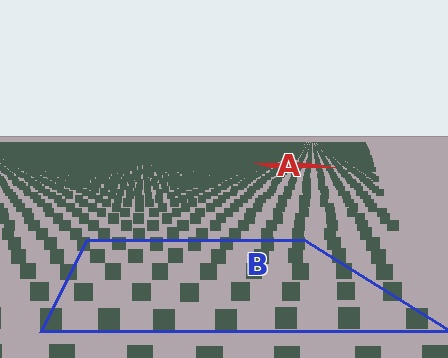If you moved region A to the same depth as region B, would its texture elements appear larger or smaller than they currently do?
They would appear larger. At a closer depth, the same texture elements are projected at a bigger on-screen size.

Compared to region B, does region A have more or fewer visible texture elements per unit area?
Region A has more texture elements per unit area — they are packed more densely because it is farther away.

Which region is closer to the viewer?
Region B is closer. The texture elements there are larger and more spread out.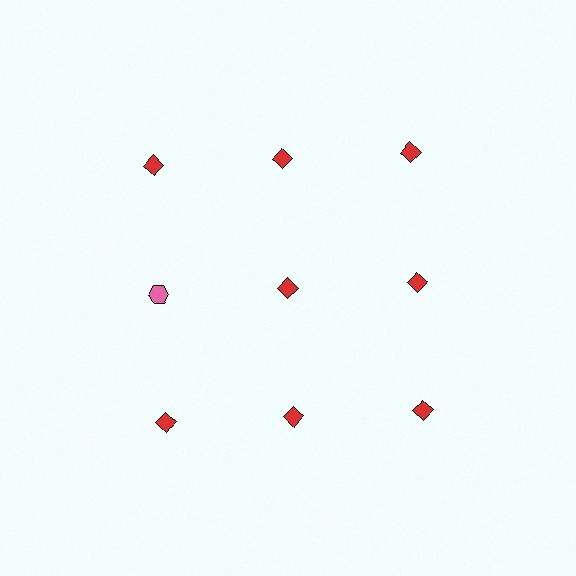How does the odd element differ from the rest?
It differs in both color (pink instead of red) and shape (hexagon instead of diamond).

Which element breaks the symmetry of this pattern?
The pink hexagon in the second row, leftmost column breaks the symmetry. All other shapes are red diamonds.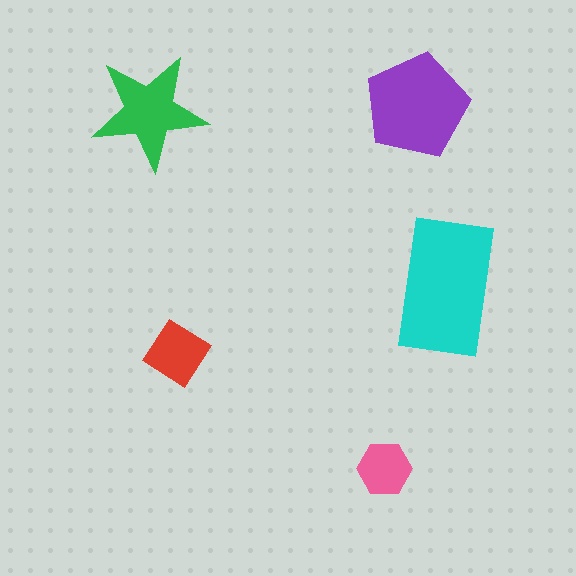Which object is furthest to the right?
The cyan rectangle is rightmost.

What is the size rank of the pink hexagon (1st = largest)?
5th.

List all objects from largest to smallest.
The cyan rectangle, the purple pentagon, the green star, the red diamond, the pink hexagon.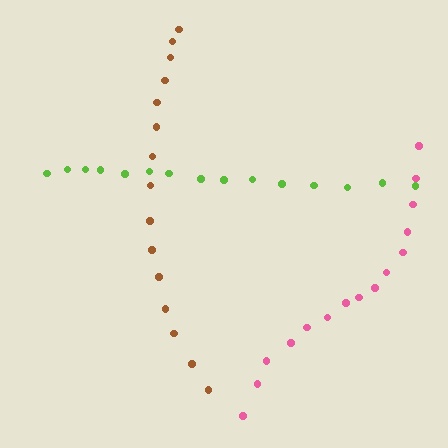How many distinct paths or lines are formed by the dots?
There are 3 distinct paths.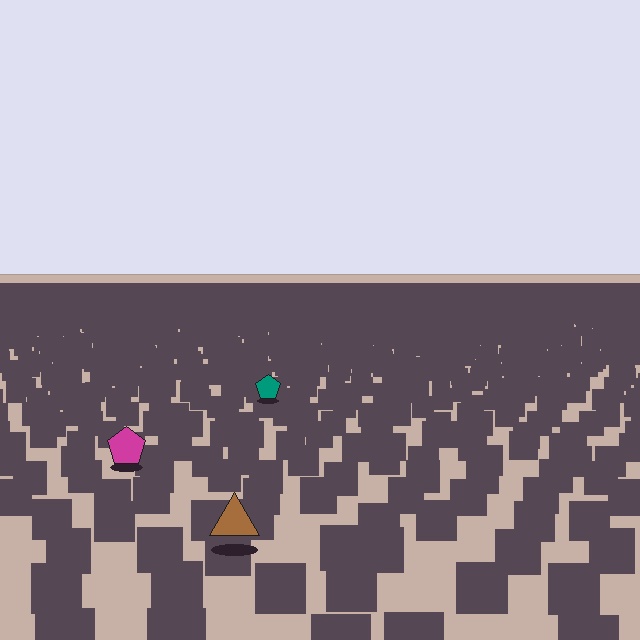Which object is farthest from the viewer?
The teal pentagon is farthest from the viewer. It appears smaller and the ground texture around it is denser.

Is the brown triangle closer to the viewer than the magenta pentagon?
Yes. The brown triangle is closer — you can tell from the texture gradient: the ground texture is coarser near it.